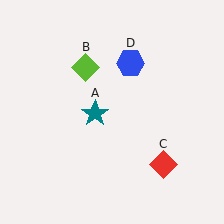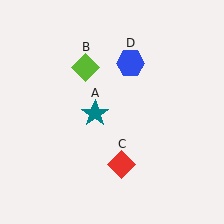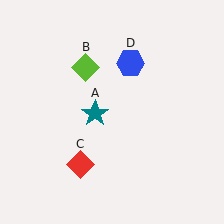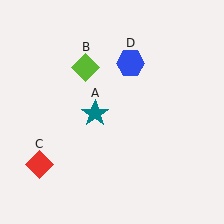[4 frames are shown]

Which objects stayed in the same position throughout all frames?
Teal star (object A) and lime diamond (object B) and blue hexagon (object D) remained stationary.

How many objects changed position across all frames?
1 object changed position: red diamond (object C).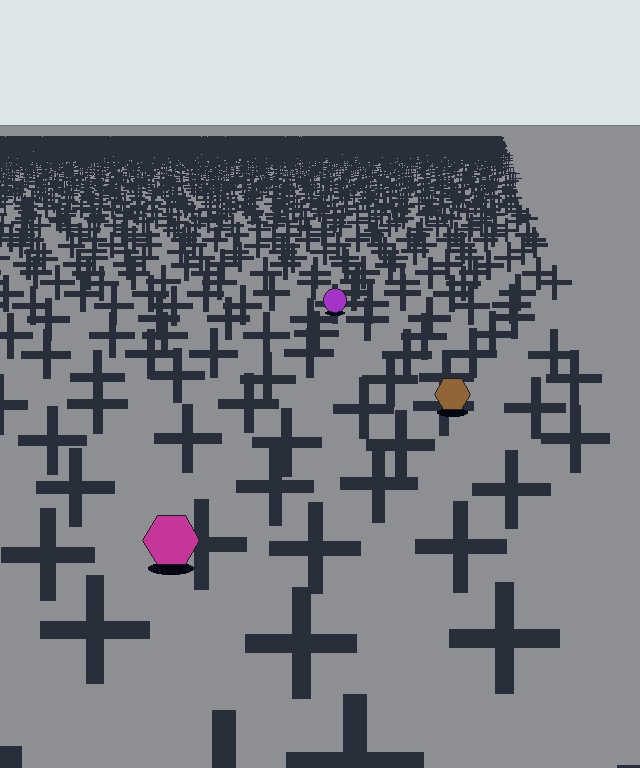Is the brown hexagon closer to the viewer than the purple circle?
Yes. The brown hexagon is closer — you can tell from the texture gradient: the ground texture is coarser near it.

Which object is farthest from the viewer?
The purple circle is farthest from the viewer. It appears smaller and the ground texture around it is denser.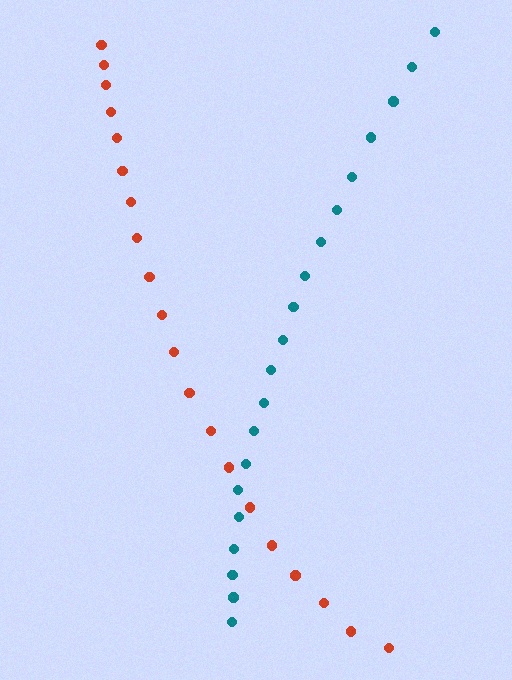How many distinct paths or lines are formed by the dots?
There are 2 distinct paths.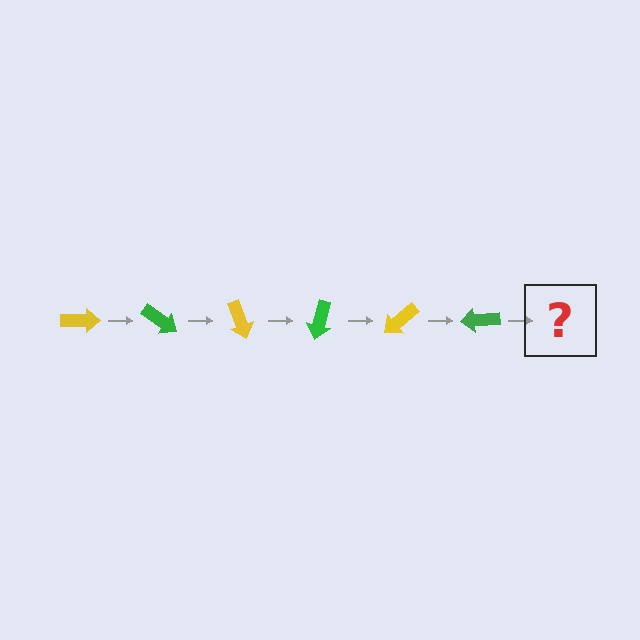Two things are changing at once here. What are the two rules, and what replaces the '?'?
The two rules are that it rotates 35 degrees each step and the color cycles through yellow and green. The '?' should be a yellow arrow, rotated 210 degrees from the start.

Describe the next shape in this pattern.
It should be a yellow arrow, rotated 210 degrees from the start.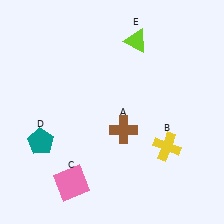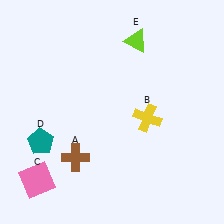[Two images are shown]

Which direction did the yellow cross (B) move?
The yellow cross (B) moved up.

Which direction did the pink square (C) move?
The pink square (C) moved left.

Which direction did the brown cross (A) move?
The brown cross (A) moved left.